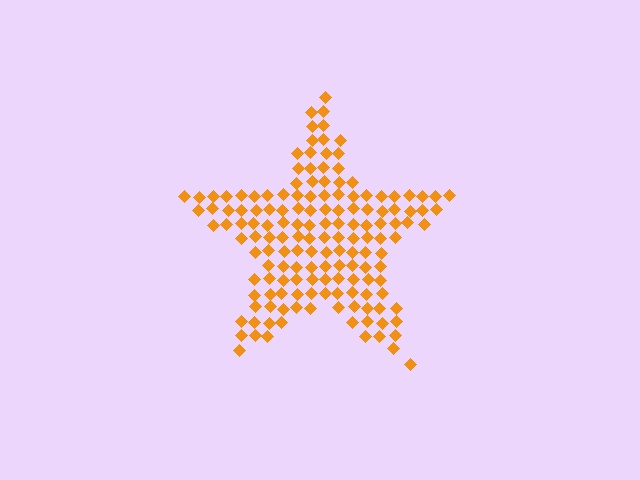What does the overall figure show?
The overall figure shows a star.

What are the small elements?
The small elements are diamonds.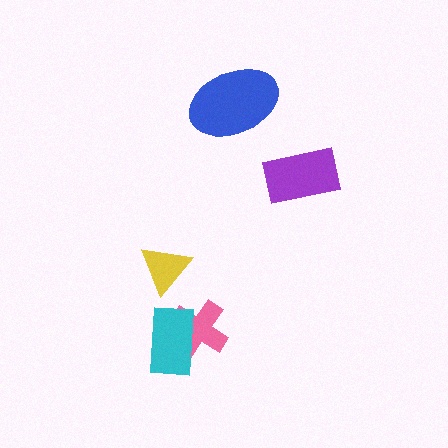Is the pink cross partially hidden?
Yes, it is partially covered by another shape.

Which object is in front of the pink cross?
The cyan rectangle is in front of the pink cross.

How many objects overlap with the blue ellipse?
0 objects overlap with the blue ellipse.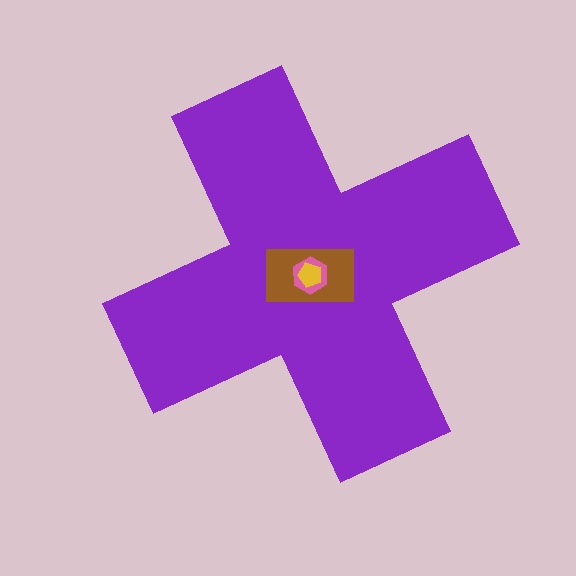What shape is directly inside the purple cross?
The brown rectangle.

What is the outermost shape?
The purple cross.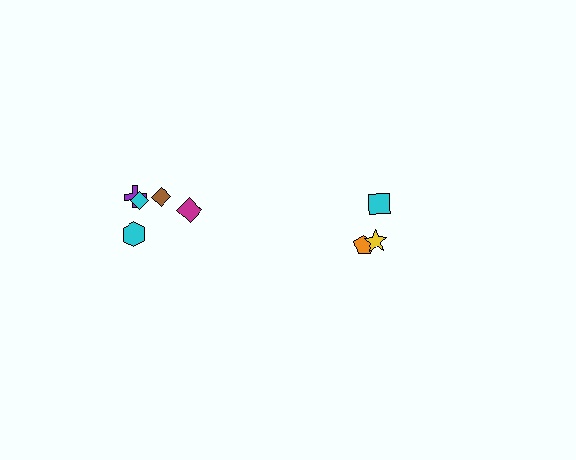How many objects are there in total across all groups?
There are 8 objects.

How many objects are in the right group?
There are 3 objects.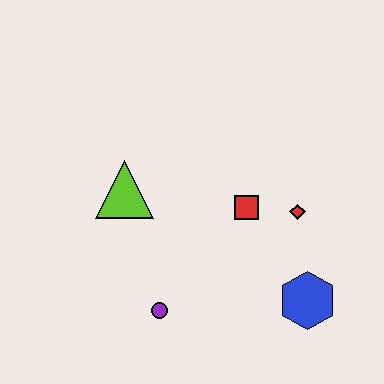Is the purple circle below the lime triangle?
Yes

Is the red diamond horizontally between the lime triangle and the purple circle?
No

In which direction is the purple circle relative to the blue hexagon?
The purple circle is to the left of the blue hexagon.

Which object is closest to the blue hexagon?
The red diamond is closest to the blue hexagon.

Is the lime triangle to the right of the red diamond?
No